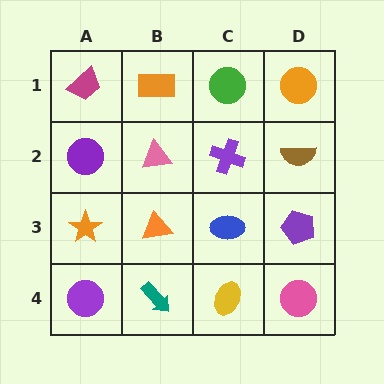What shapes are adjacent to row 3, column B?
A pink triangle (row 2, column B), a teal arrow (row 4, column B), an orange star (row 3, column A), a blue ellipse (row 3, column C).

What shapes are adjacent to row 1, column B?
A pink triangle (row 2, column B), a magenta trapezoid (row 1, column A), a green circle (row 1, column C).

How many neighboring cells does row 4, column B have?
3.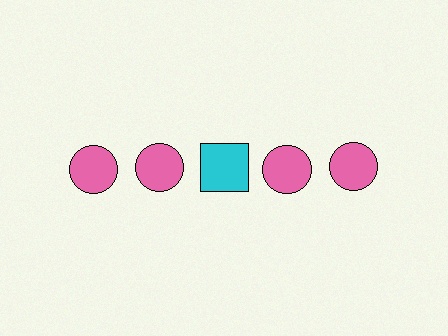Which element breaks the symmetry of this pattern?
The cyan square in the top row, center column breaks the symmetry. All other shapes are pink circles.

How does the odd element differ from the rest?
It differs in both color (cyan instead of pink) and shape (square instead of circle).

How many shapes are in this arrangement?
There are 5 shapes arranged in a grid pattern.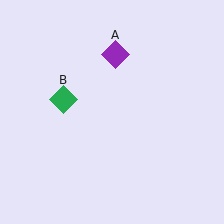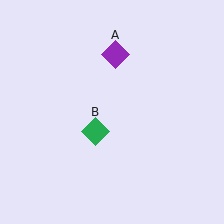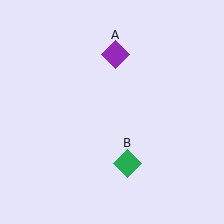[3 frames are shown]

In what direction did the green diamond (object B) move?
The green diamond (object B) moved down and to the right.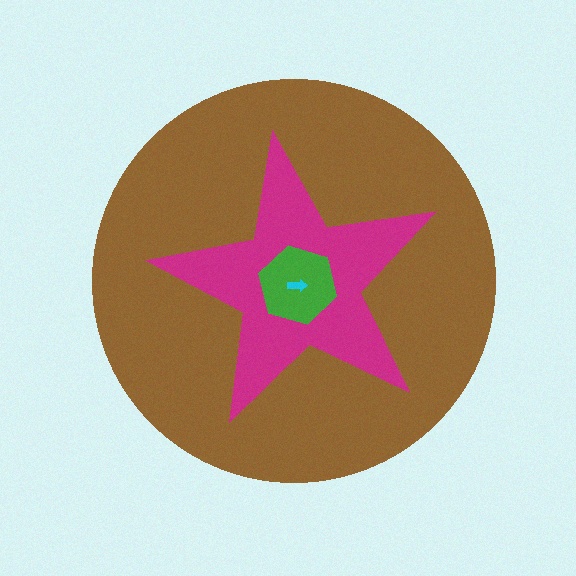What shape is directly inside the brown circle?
The magenta star.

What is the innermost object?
The cyan arrow.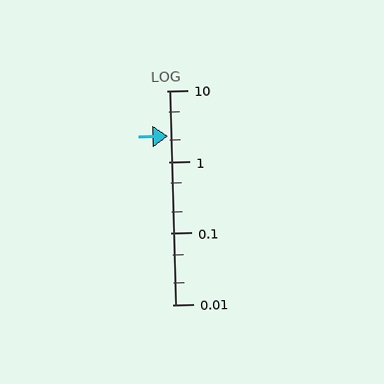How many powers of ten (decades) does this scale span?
The scale spans 3 decades, from 0.01 to 10.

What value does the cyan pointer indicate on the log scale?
The pointer indicates approximately 2.3.